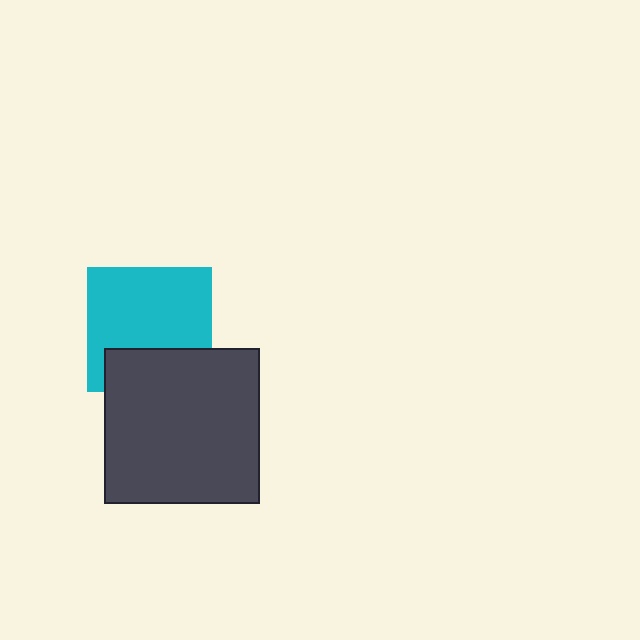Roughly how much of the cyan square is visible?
Most of it is visible (roughly 69%).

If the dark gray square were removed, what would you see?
You would see the complete cyan square.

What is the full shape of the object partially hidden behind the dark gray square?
The partially hidden object is a cyan square.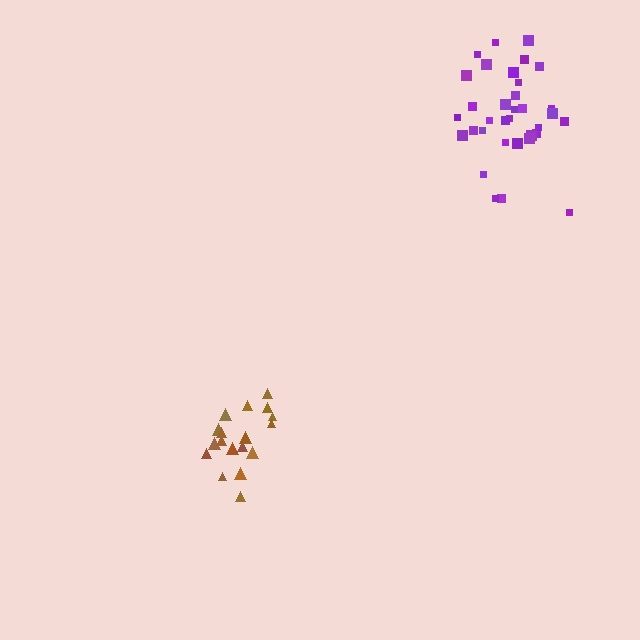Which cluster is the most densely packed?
Brown.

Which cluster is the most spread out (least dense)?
Purple.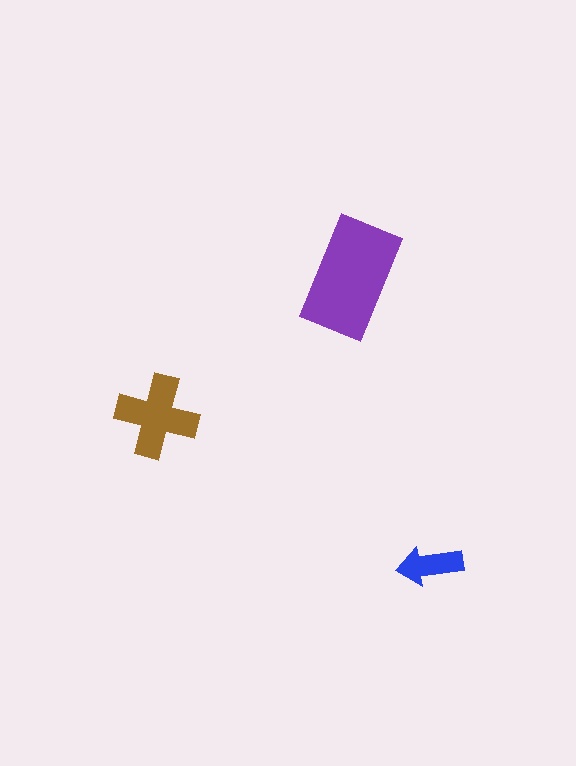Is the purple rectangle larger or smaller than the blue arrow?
Larger.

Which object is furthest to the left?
The brown cross is leftmost.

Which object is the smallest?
The blue arrow.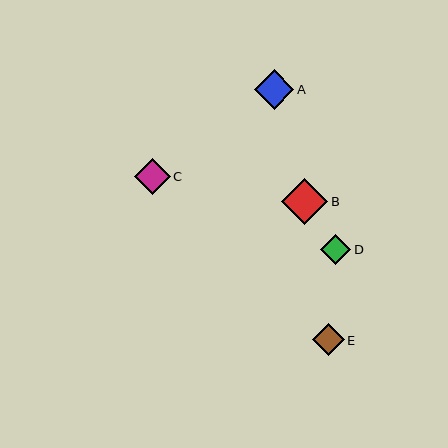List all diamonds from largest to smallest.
From largest to smallest: B, A, C, E, D.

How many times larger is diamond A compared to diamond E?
Diamond A is approximately 1.2 times the size of diamond E.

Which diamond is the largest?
Diamond B is the largest with a size of approximately 46 pixels.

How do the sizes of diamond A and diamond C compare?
Diamond A and diamond C are approximately the same size.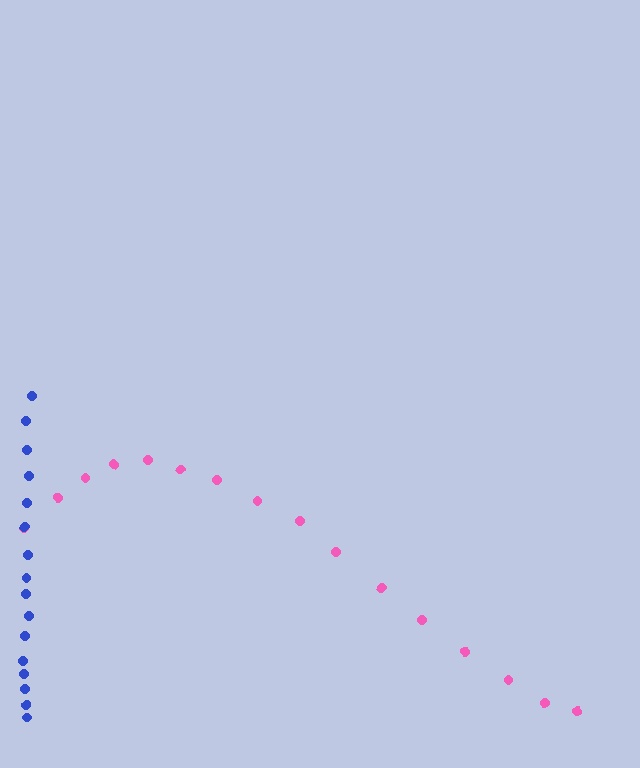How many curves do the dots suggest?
There are 2 distinct paths.